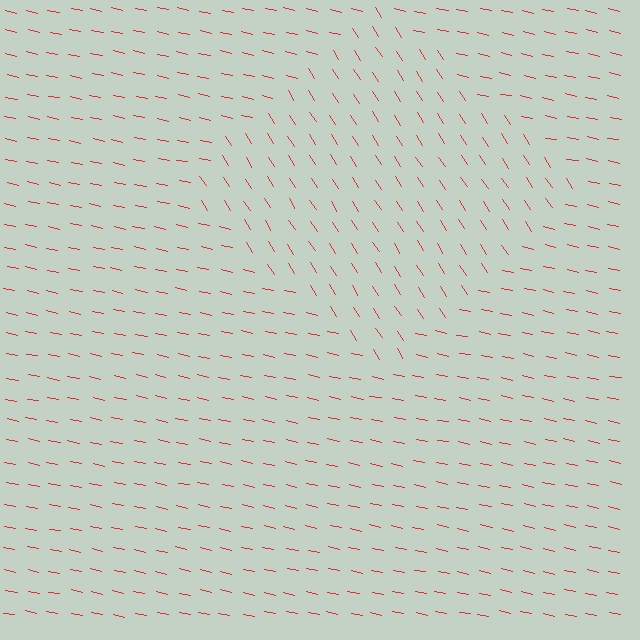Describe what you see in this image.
The image is filled with small red line segments. A diamond region in the image has lines oriented differently from the surrounding lines, creating a visible texture boundary.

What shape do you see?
I see a diamond.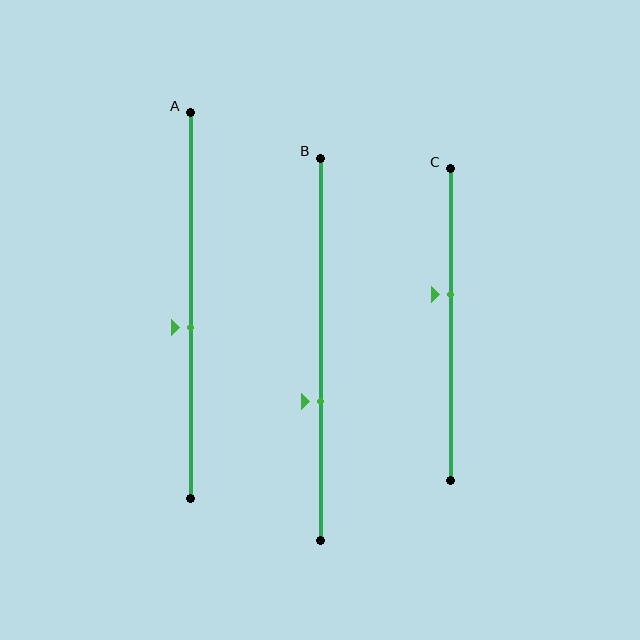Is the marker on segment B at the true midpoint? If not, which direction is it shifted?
No, the marker on segment B is shifted downward by about 14% of the segment length.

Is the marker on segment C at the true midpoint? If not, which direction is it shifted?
No, the marker on segment C is shifted upward by about 10% of the segment length.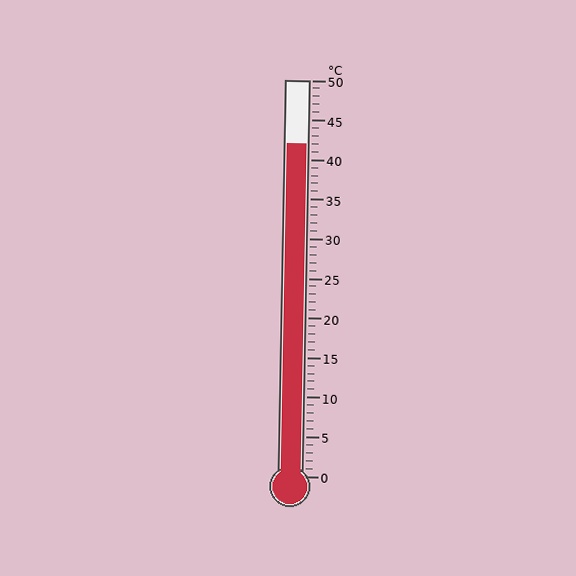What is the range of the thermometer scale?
The thermometer scale ranges from 0°C to 50°C.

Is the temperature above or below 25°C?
The temperature is above 25°C.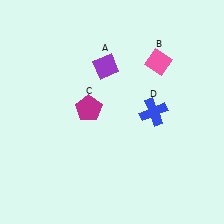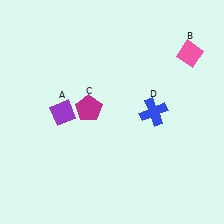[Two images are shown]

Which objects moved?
The objects that moved are: the purple diamond (A), the pink diamond (B).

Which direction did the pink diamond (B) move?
The pink diamond (B) moved right.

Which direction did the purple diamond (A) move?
The purple diamond (A) moved down.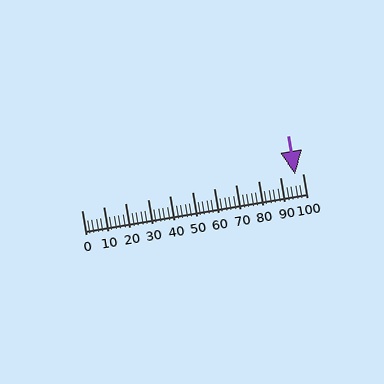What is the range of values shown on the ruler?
The ruler shows values from 0 to 100.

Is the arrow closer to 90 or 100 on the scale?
The arrow is closer to 100.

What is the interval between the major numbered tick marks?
The major tick marks are spaced 10 units apart.